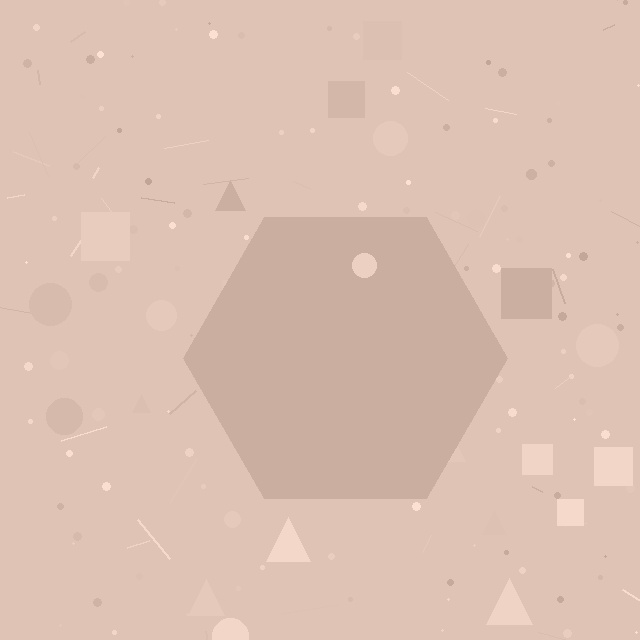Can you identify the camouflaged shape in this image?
The camouflaged shape is a hexagon.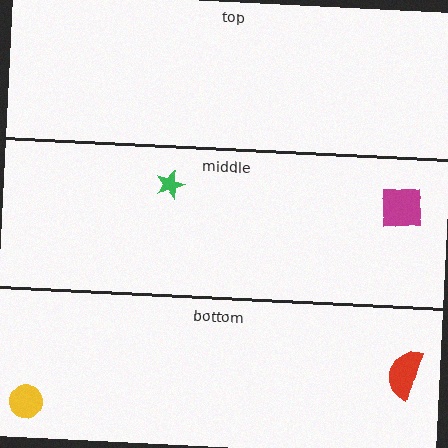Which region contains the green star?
The middle region.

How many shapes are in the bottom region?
2.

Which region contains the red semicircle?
The bottom region.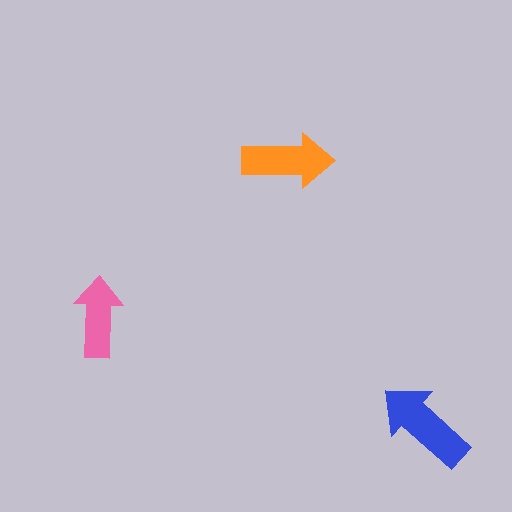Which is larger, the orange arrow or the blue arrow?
The blue one.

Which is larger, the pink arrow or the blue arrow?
The blue one.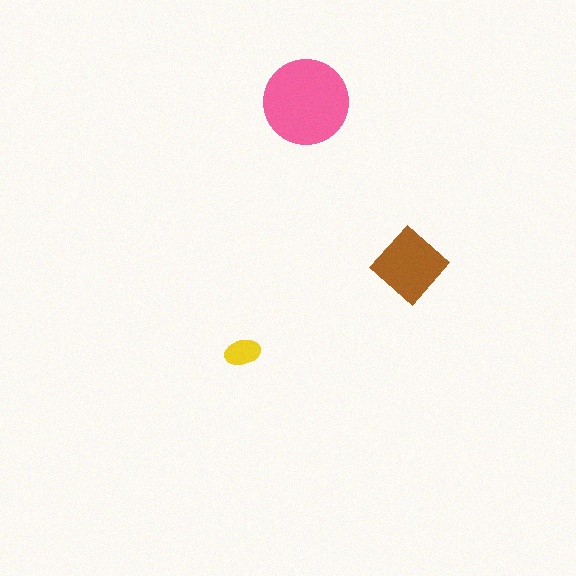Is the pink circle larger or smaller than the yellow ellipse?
Larger.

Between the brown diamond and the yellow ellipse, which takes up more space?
The brown diamond.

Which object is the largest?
The pink circle.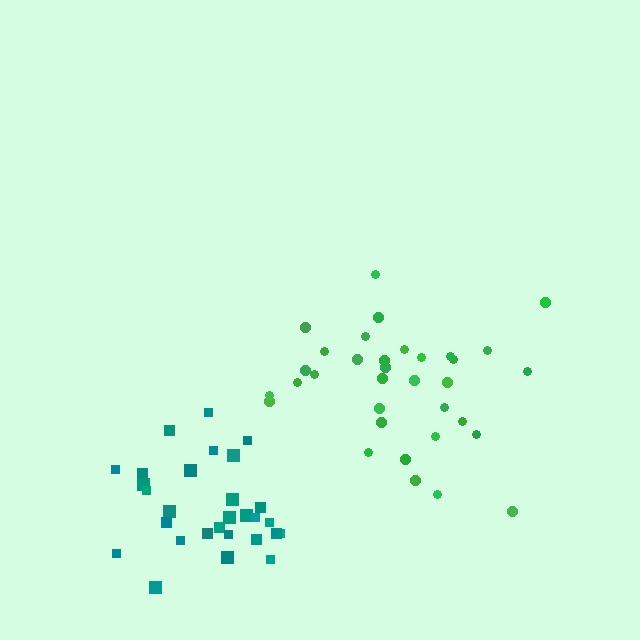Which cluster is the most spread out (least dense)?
Green.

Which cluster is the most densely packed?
Teal.